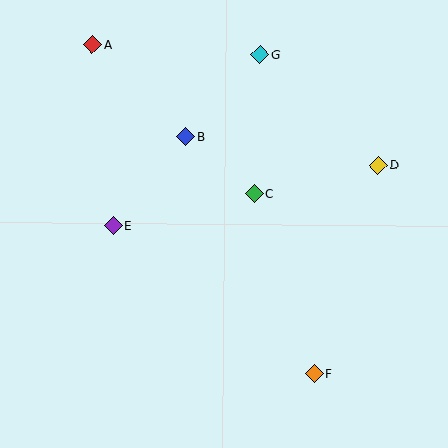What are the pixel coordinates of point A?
Point A is at (92, 44).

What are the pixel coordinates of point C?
Point C is at (254, 194).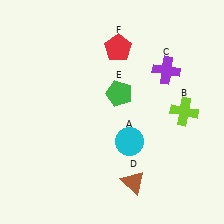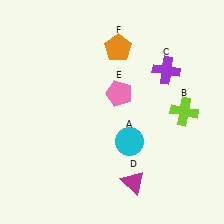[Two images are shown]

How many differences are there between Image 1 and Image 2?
There are 3 differences between the two images.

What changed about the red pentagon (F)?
In Image 1, F is red. In Image 2, it changed to orange.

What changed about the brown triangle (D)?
In Image 1, D is brown. In Image 2, it changed to magenta.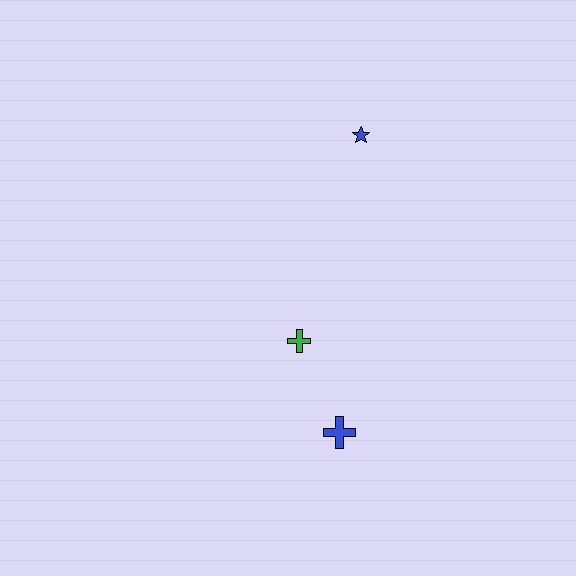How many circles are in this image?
There are no circles.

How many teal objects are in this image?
There are no teal objects.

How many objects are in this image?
There are 3 objects.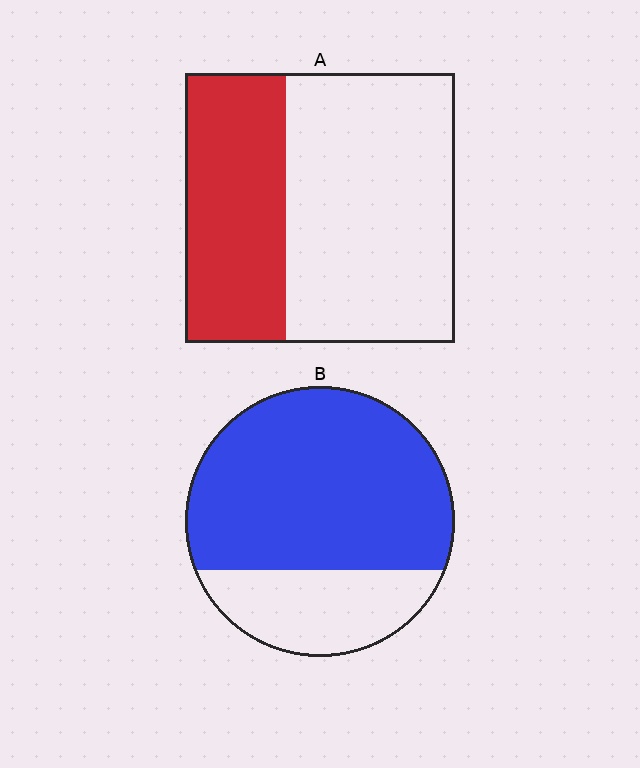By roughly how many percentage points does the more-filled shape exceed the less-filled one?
By roughly 35 percentage points (B over A).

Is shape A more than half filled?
No.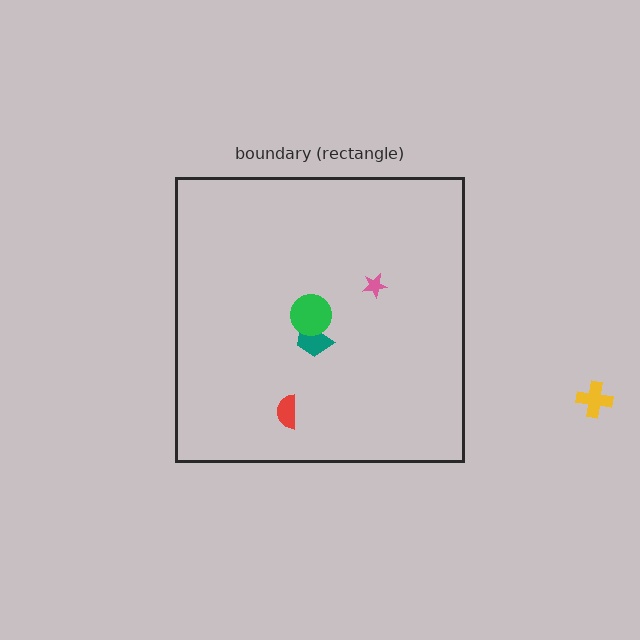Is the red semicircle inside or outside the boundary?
Inside.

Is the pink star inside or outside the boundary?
Inside.